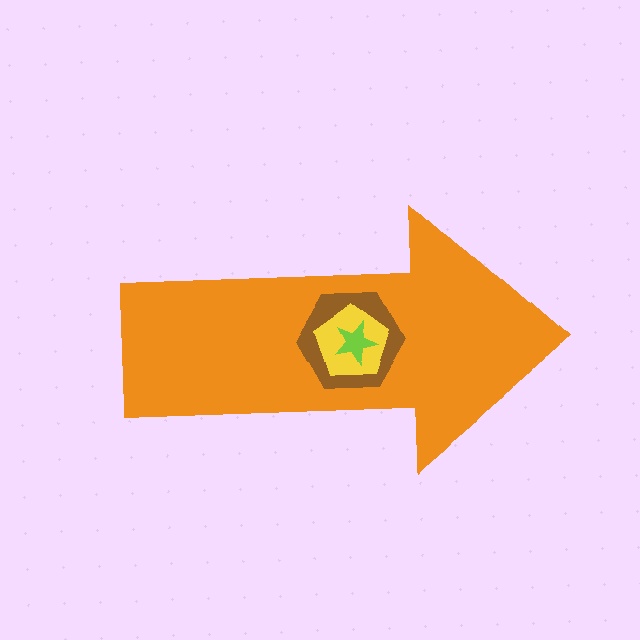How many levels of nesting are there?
4.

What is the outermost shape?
The orange arrow.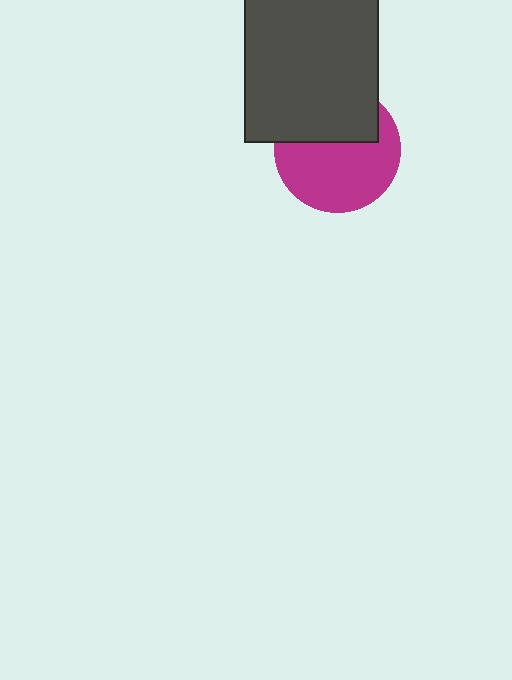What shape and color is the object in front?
The object in front is a dark gray rectangle.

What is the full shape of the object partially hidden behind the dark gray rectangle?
The partially hidden object is a magenta circle.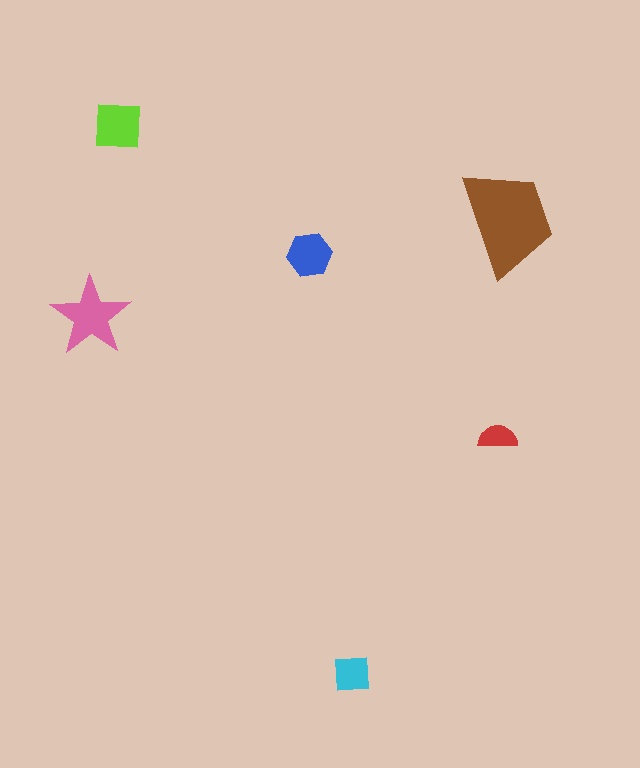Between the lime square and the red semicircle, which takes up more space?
The lime square.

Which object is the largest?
The brown trapezoid.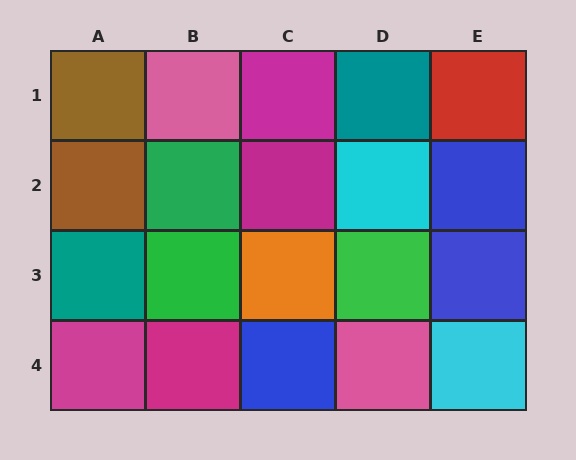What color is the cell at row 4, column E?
Cyan.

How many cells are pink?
2 cells are pink.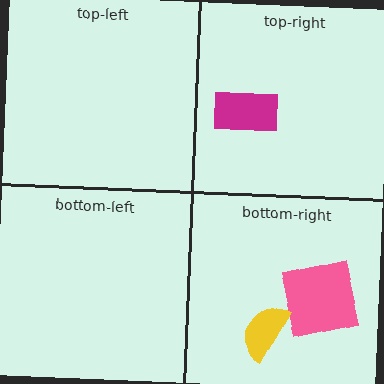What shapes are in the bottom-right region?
The pink square, the yellow semicircle.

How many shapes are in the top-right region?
1.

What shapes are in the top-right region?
The magenta rectangle.